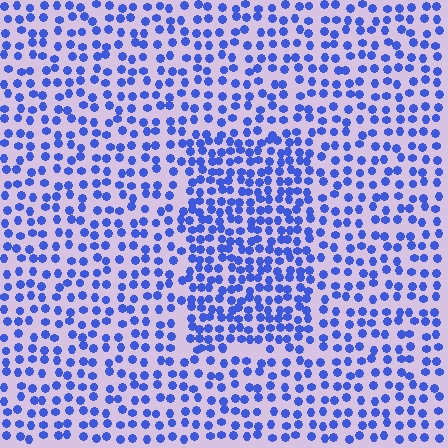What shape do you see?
I see a rectangle.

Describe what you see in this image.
The image contains small blue elements arranged at two different densities. A rectangle-shaped region is visible where the elements are more densely packed than the surrounding area.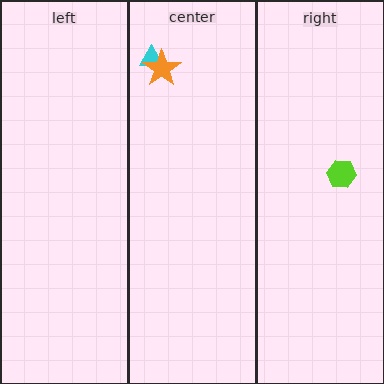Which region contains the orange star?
The center region.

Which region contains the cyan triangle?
The center region.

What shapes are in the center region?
The cyan triangle, the orange star.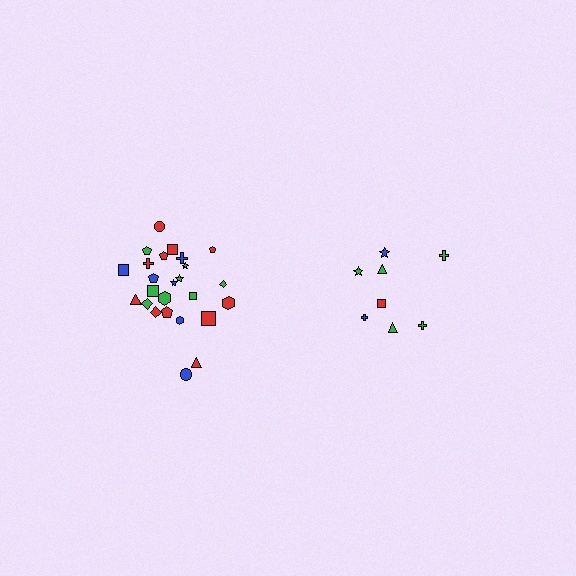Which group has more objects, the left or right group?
The left group.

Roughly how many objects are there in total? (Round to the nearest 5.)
Roughly 35 objects in total.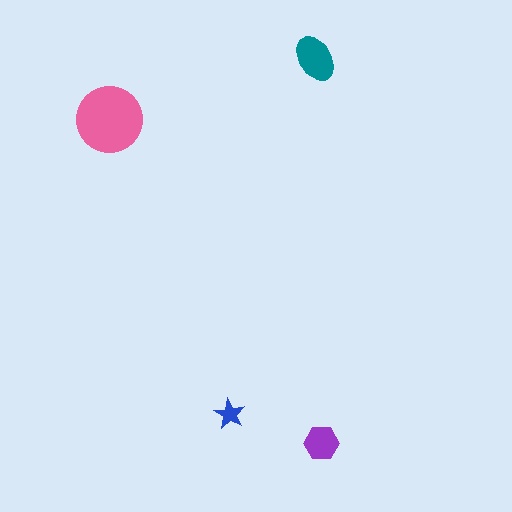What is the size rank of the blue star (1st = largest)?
4th.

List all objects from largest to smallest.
The pink circle, the teal ellipse, the purple hexagon, the blue star.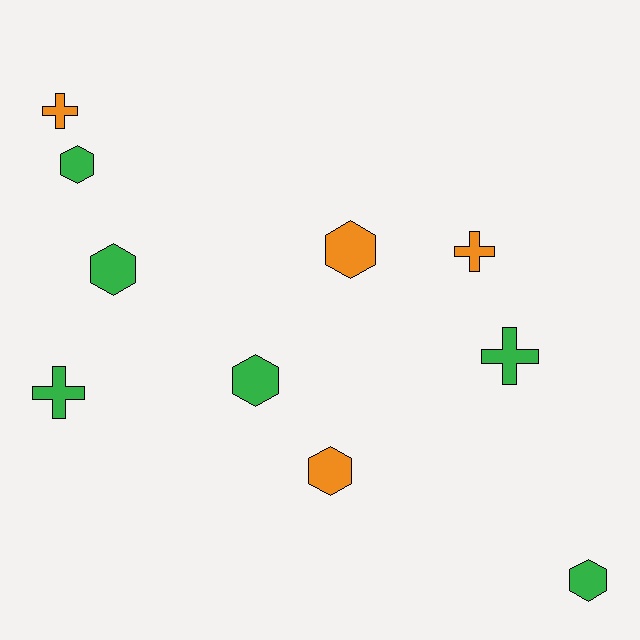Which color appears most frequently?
Green, with 6 objects.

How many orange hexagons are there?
There are 2 orange hexagons.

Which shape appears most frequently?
Hexagon, with 6 objects.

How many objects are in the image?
There are 10 objects.